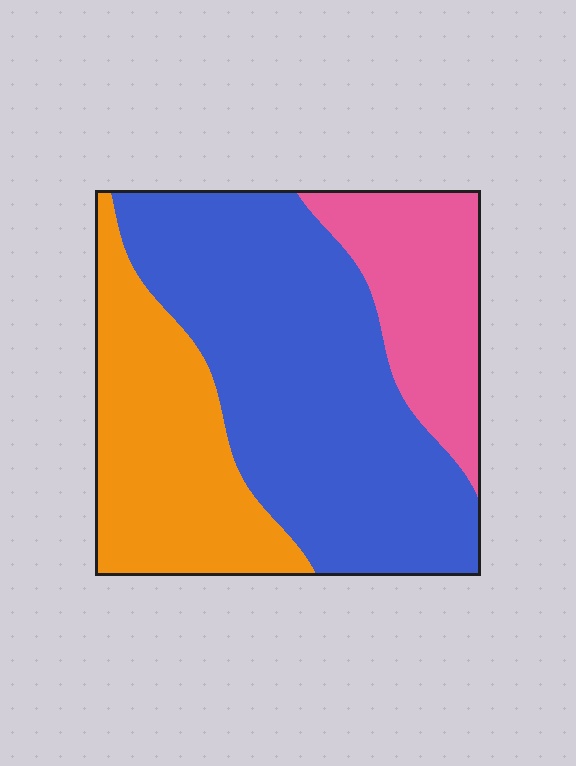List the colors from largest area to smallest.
From largest to smallest: blue, orange, pink.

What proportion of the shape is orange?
Orange covers about 30% of the shape.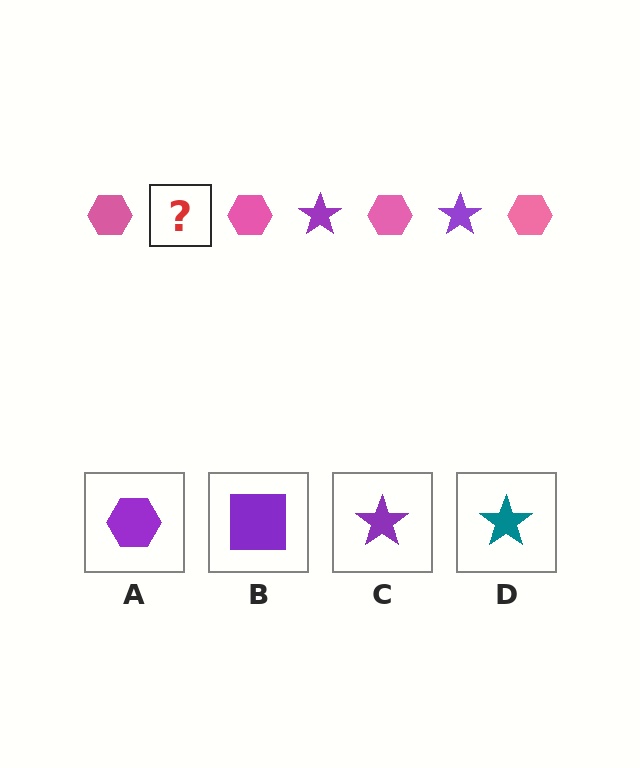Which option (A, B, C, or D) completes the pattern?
C.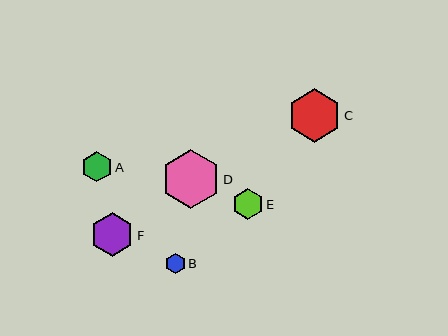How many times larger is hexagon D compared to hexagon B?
Hexagon D is approximately 2.9 times the size of hexagon B.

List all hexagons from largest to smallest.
From largest to smallest: D, C, F, E, A, B.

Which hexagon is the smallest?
Hexagon B is the smallest with a size of approximately 20 pixels.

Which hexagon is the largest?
Hexagon D is the largest with a size of approximately 59 pixels.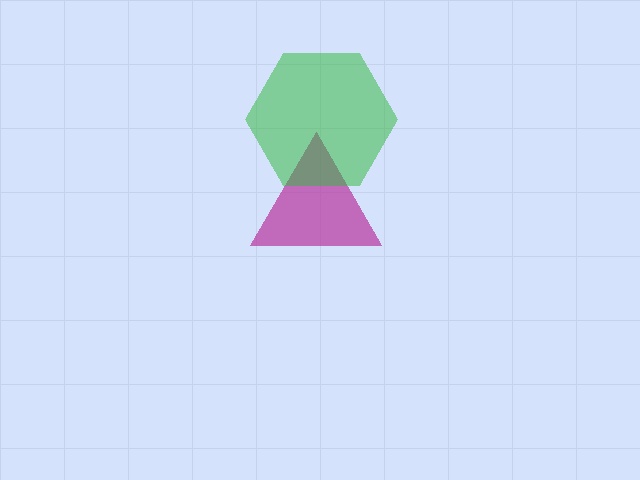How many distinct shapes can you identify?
There are 2 distinct shapes: a magenta triangle, a green hexagon.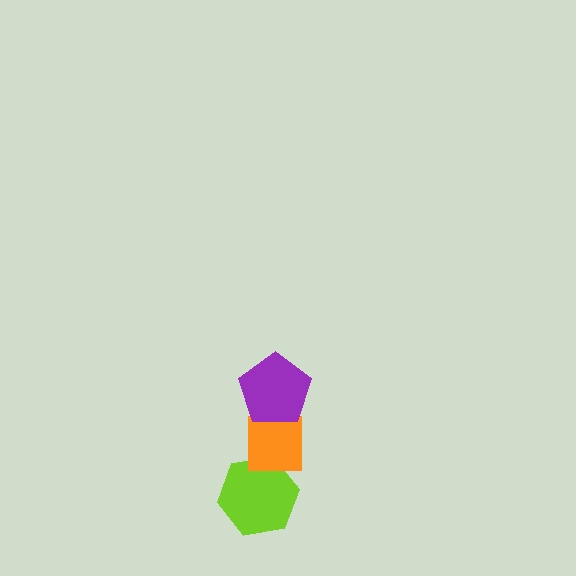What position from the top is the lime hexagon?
The lime hexagon is 3rd from the top.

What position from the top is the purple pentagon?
The purple pentagon is 1st from the top.